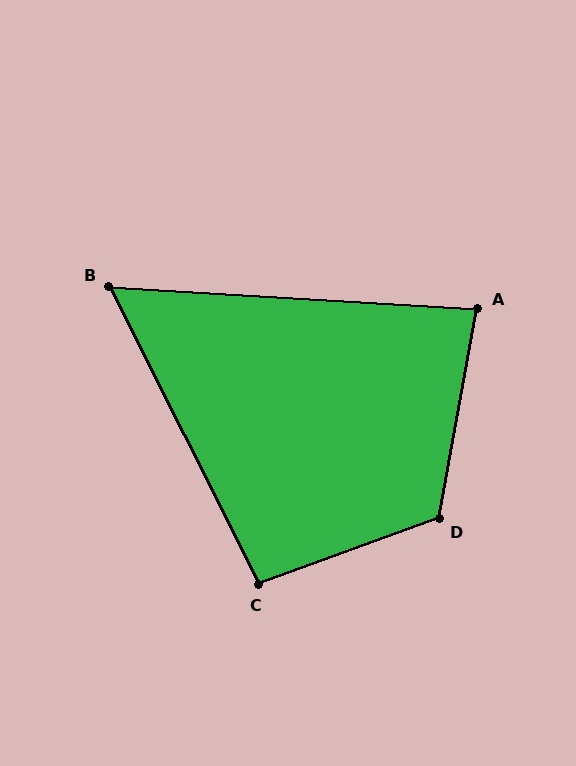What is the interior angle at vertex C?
Approximately 97 degrees (obtuse).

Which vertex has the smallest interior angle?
B, at approximately 60 degrees.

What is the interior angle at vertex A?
Approximately 83 degrees (acute).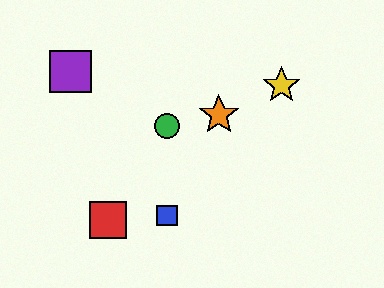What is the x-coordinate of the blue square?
The blue square is at x≈167.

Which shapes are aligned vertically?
The blue square, the green circle are aligned vertically.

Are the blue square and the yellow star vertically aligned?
No, the blue square is at x≈167 and the yellow star is at x≈281.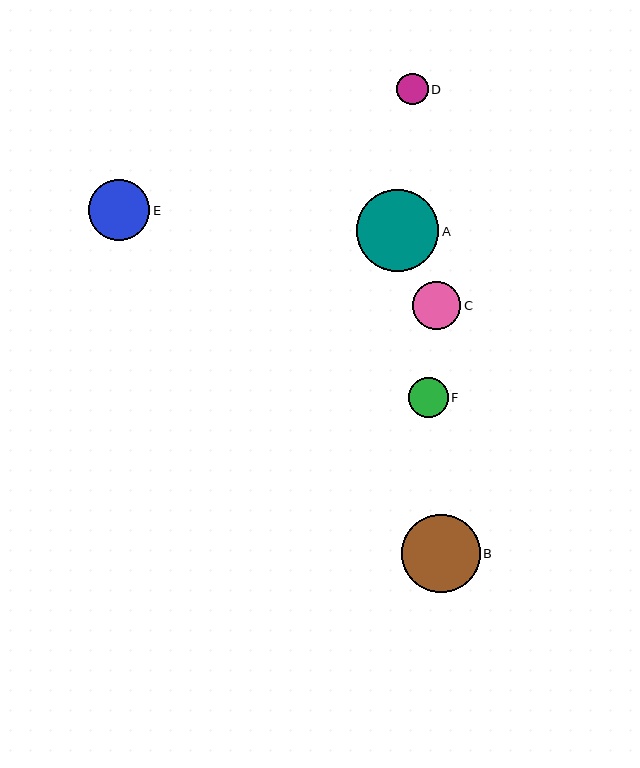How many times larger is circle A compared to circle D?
Circle A is approximately 2.6 times the size of circle D.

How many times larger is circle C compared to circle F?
Circle C is approximately 1.2 times the size of circle F.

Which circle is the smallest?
Circle D is the smallest with a size of approximately 32 pixels.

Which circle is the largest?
Circle A is the largest with a size of approximately 82 pixels.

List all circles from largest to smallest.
From largest to smallest: A, B, E, C, F, D.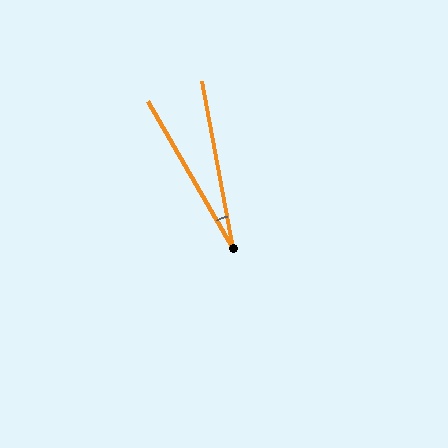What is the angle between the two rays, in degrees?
Approximately 20 degrees.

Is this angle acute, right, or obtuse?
It is acute.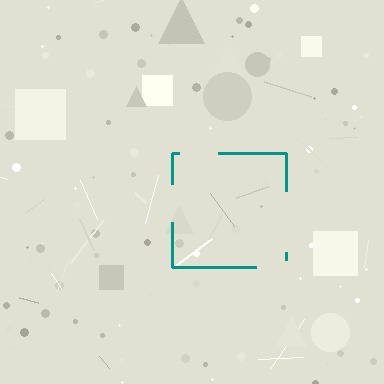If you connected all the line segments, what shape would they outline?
They would outline a square.